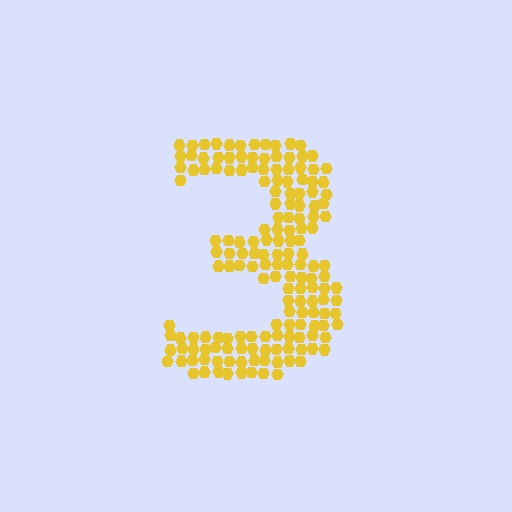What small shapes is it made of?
It is made of small hexagons.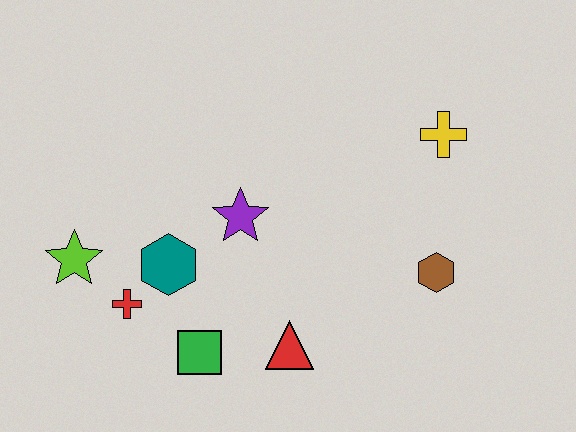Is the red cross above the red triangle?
Yes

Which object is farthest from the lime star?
The yellow cross is farthest from the lime star.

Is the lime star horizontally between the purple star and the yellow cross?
No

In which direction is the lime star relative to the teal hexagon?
The lime star is to the left of the teal hexagon.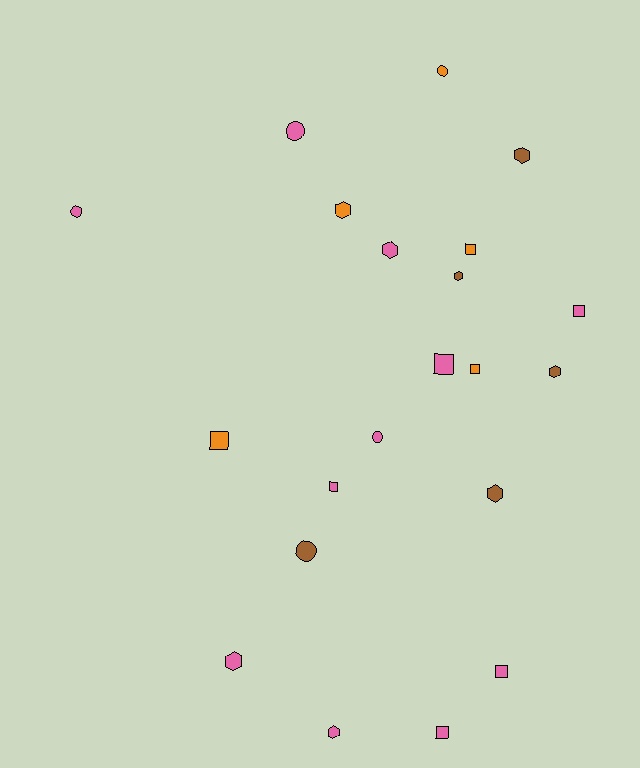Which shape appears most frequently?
Square, with 8 objects.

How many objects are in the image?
There are 21 objects.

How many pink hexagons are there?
There are 3 pink hexagons.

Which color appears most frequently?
Pink, with 11 objects.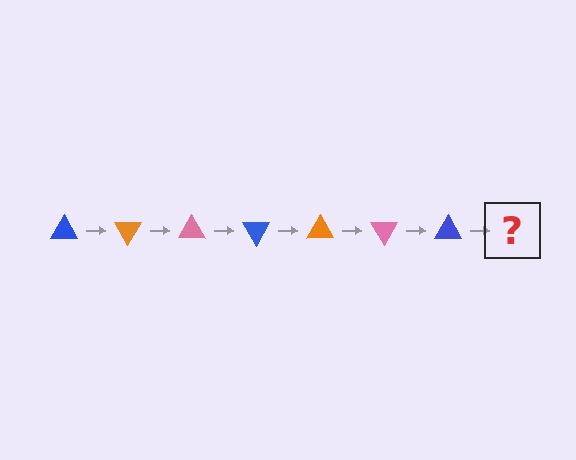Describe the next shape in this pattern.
It should be an orange triangle, rotated 420 degrees from the start.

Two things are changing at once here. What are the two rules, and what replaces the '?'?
The two rules are that it rotates 60 degrees each step and the color cycles through blue, orange, and pink. The '?' should be an orange triangle, rotated 420 degrees from the start.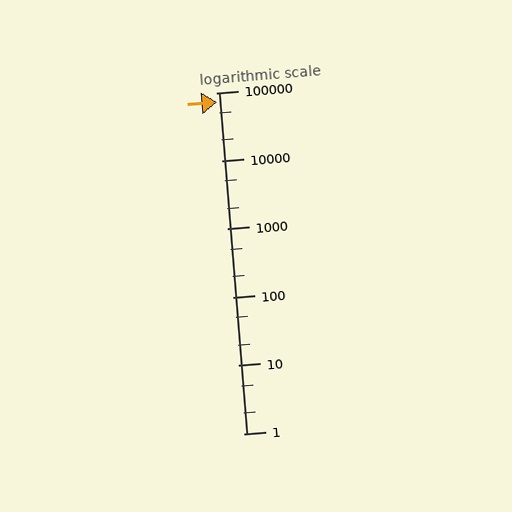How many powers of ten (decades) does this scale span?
The scale spans 5 decades, from 1 to 100000.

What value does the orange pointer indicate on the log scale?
The pointer indicates approximately 72000.